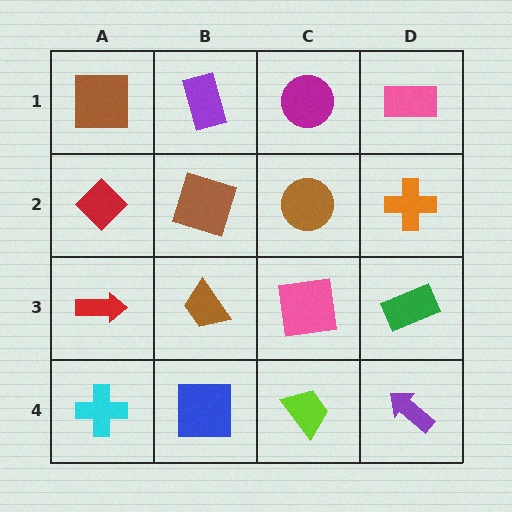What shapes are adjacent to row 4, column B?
A brown trapezoid (row 3, column B), a cyan cross (row 4, column A), a lime trapezoid (row 4, column C).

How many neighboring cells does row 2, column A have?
3.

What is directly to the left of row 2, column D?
A brown circle.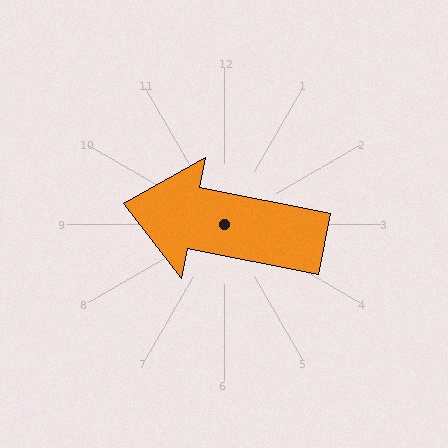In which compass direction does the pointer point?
West.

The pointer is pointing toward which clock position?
Roughly 9 o'clock.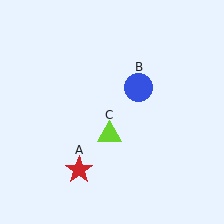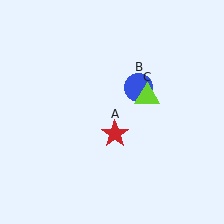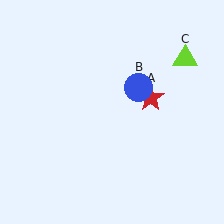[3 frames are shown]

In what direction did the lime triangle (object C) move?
The lime triangle (object C) moved up and to the right.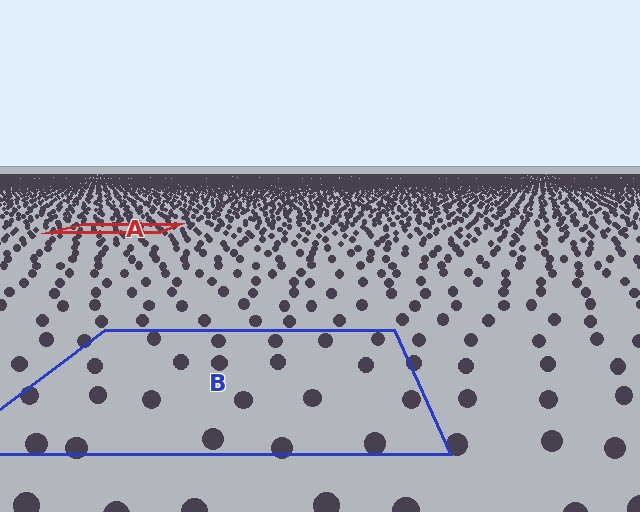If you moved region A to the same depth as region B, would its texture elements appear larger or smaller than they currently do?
They would appear larger. At a closer depth, the same texture elements are projected at a bigger on-screen size.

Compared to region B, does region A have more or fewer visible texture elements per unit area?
Region A has more texture elements per unit area — they are packed more densely because it is farther away.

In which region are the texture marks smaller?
The texture marks are smaller in region A, because it is farther away.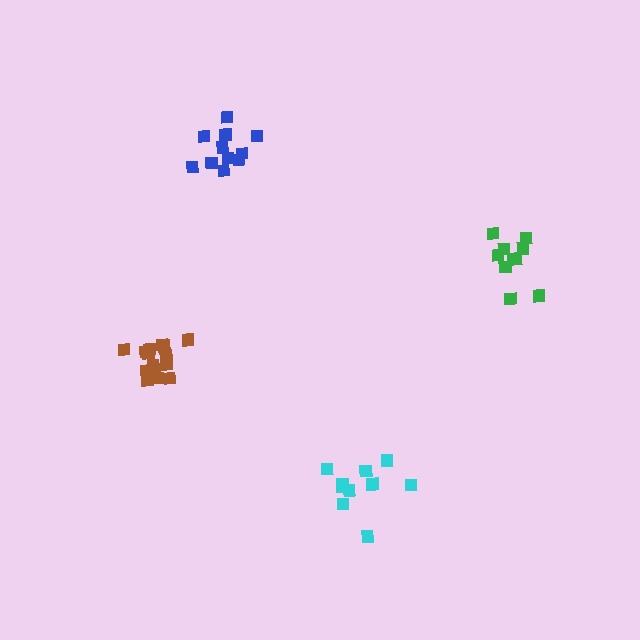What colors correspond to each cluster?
The clusters are colored: cyan, brown, blue, green.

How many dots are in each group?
Group 1: 10 dots, Group 2: 16 dots, Group 3: 11 dots, Group 4: 10 dots (47 total).